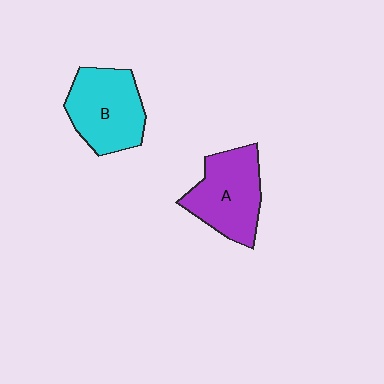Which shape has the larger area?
Shape B (cyan).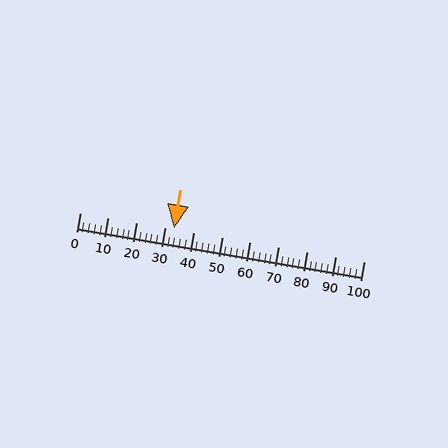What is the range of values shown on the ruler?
The ruler shows values from 0 to 100.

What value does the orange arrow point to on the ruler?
The orange arrow points to approximately 33.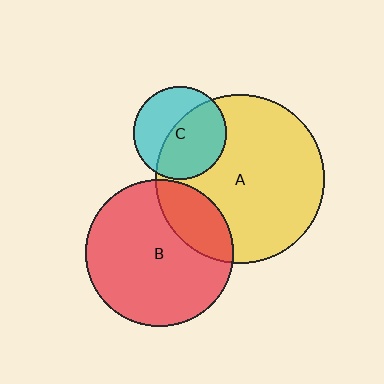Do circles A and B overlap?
Yes.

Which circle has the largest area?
Circle A (yellow).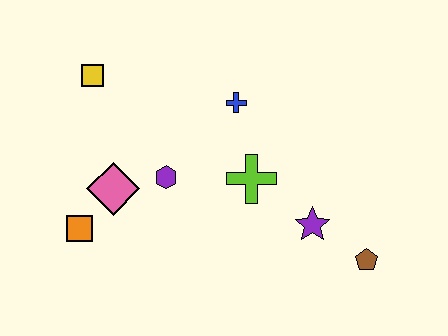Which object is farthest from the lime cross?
The yellow square is farthest from the lime cross.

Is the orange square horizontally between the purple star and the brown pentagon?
No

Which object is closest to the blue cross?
The lime cross is closest to the blue cross.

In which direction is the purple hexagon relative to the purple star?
The purple hexagon is to the left of the purple star.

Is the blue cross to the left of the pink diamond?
No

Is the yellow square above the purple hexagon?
Yes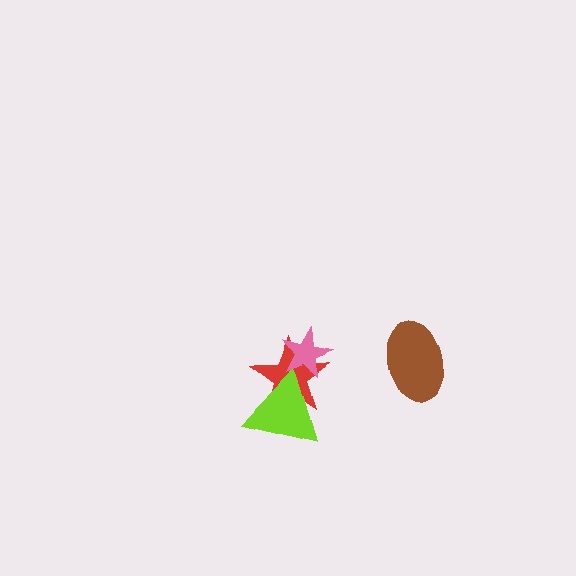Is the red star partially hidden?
Yes, it is partially covered by another shape.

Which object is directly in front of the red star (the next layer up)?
The lime triangle is directly in front of the red star.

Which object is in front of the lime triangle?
The pink star is in front of the lime triangle.